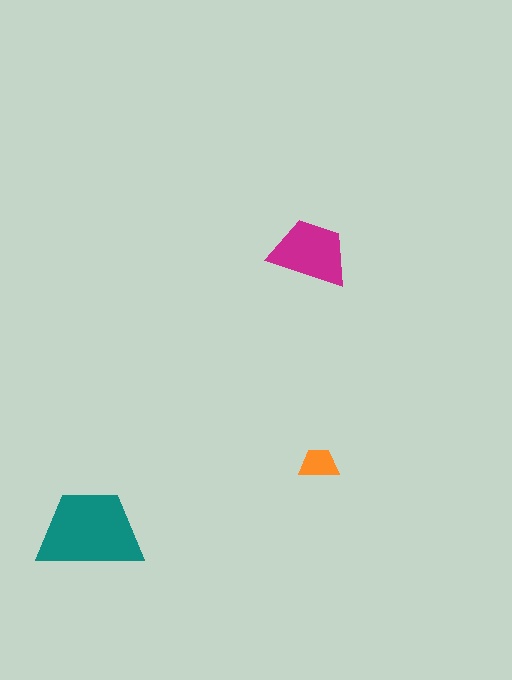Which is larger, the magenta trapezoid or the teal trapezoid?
The teal one.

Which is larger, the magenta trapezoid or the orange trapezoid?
The magenta one.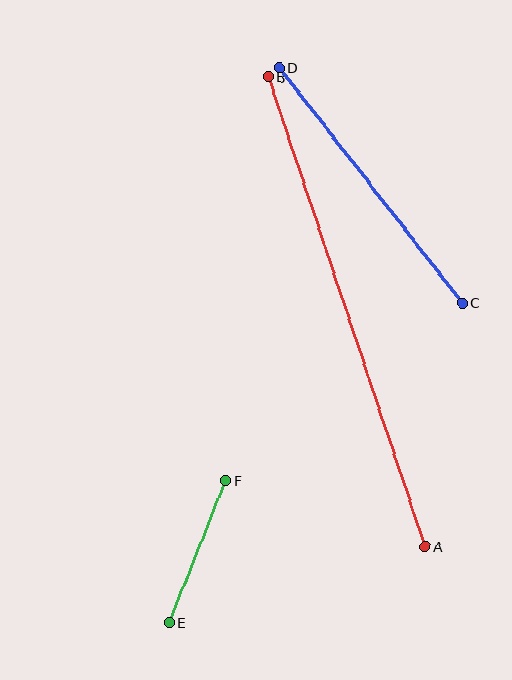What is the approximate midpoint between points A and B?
The midpoint is at approximately (347, 312) pixels.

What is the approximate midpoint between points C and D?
The midpoint is at approximately (371, 185) pixels.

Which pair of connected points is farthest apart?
Points A and B are farthest apart.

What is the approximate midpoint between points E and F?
The midpoint is at approximately (197, 552) pixels.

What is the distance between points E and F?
The distance is approximately 153 pixels.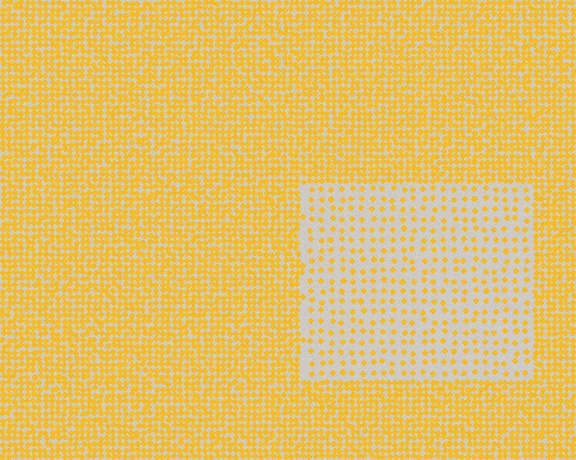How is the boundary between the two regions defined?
The boundary is defined by a change in element density (approximately 2.8x ratio). All elements are the same color, size, and shape.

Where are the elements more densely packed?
The elements are more densely packed outside the rectangle boundary.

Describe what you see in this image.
The image contains small yellow elements arranged at two different densities. A rectangle-shaped region is visible where the elements are less densely packed than the surrounding area.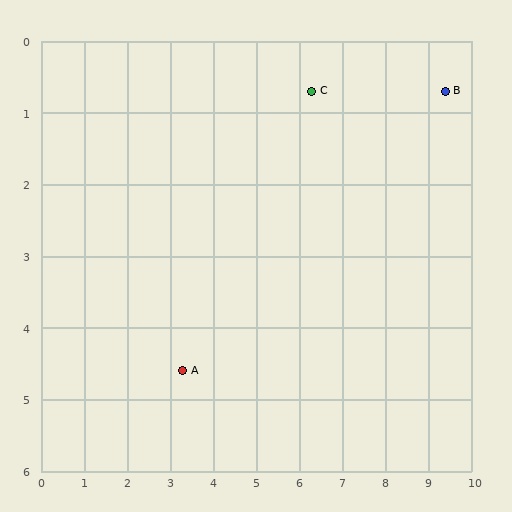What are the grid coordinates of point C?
Point C is at approximately (6.3, 0.7).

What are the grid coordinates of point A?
Point A is at approximately (3.3, 4.6).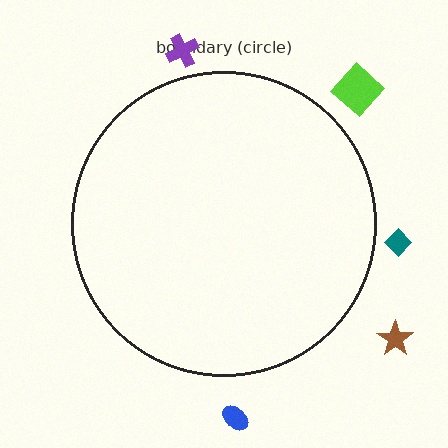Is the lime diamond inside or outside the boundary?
Outside.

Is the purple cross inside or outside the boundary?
Outside.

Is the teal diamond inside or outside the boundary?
Outside.